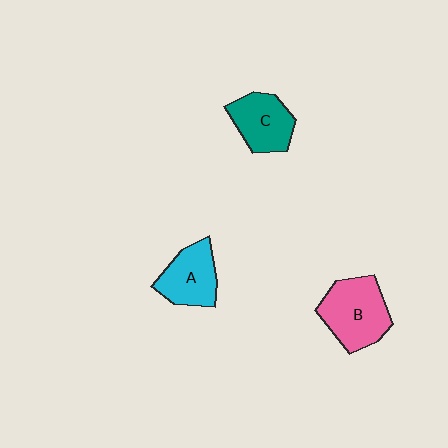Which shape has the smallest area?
Shape A (cyan).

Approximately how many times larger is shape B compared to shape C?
Approximately 1.3 times.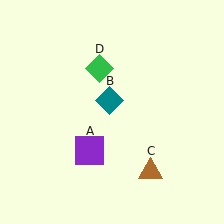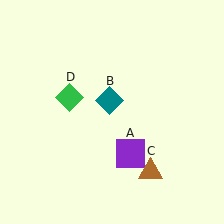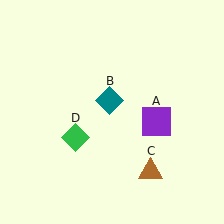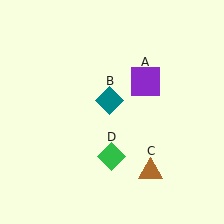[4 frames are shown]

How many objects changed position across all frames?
2 objects changed position: purple square (object A), green diamond (object D).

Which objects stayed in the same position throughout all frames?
Teal diamond (object B) and brown triangle (object C) remained stationary.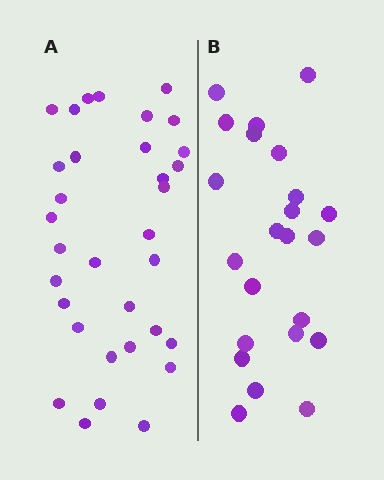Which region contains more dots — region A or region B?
Region A (the left region) has more dots.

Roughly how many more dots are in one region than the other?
Region A has roughly 10 or so more dots than region B.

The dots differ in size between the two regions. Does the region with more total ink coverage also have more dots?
No. Region B has more total ink coverage because its dots are larger, but region A actually contains more individual dots. Total area can be misleading — the number of items is what matters here.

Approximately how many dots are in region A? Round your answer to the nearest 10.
About 30 dots. (The exact count is 33, which rounds to 30.)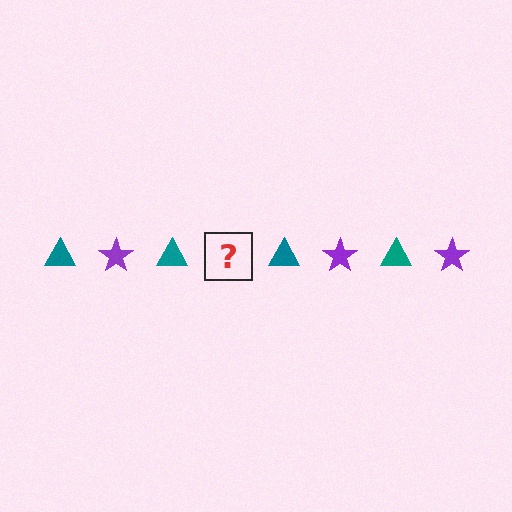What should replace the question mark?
The question mark should be replaced with a purple star.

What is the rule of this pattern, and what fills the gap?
The rule is that the pattern alternates between teal triangle and purple star. The gap should be filled with a purple star.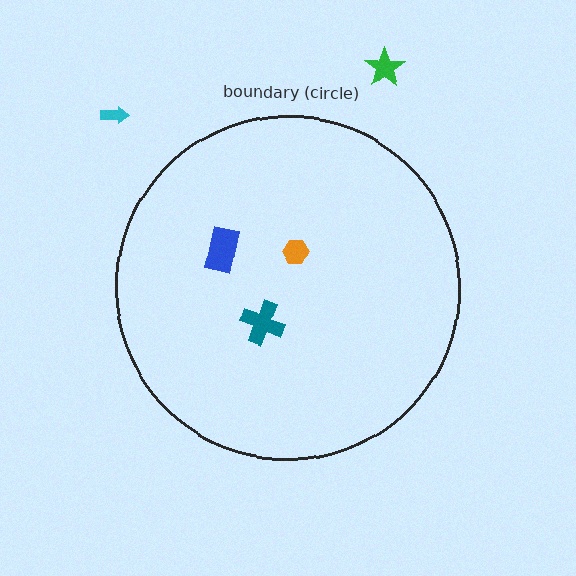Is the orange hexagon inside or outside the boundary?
Inside.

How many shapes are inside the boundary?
3 inside, 2 outside.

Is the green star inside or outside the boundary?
Outside.